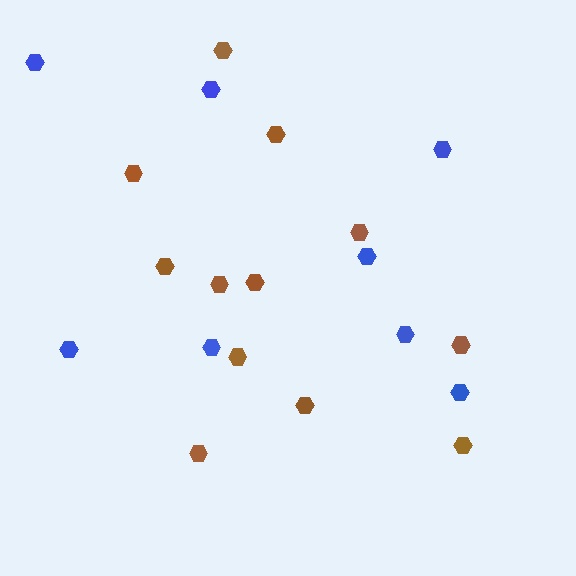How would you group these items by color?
There are 2 groups: one group of brown hexagons (12) and one group of blue hexagons (8).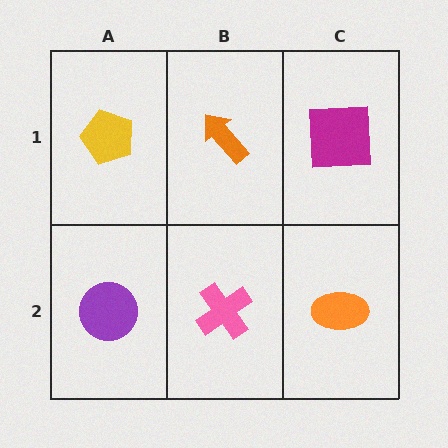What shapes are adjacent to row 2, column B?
An orange arrow (row 1, column B), a purple circle (row 2, column A), an orange ellipse (row 2, column C).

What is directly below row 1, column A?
A purple circle.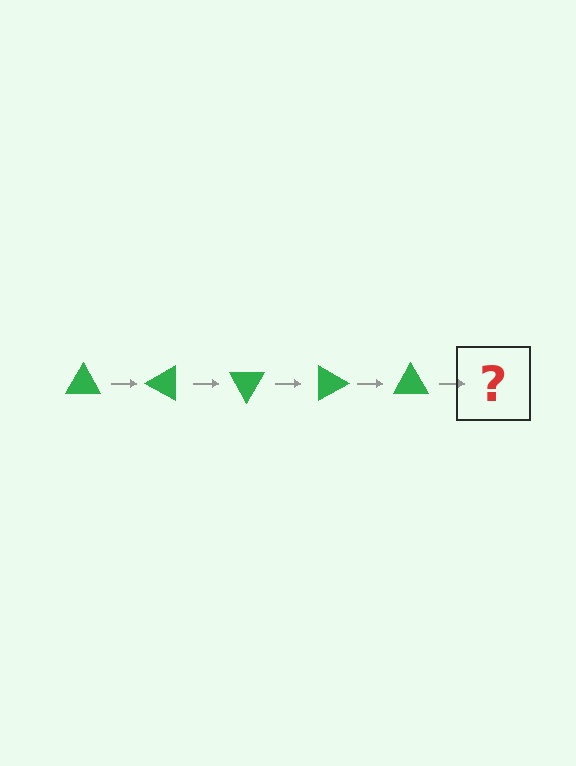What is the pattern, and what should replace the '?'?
The pattern is that the triangle rotates 30 degrees each step. The '?' should be a green triangle rotated 150 degrees.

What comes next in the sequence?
The next element should be a green triangle rotated 150 degrees.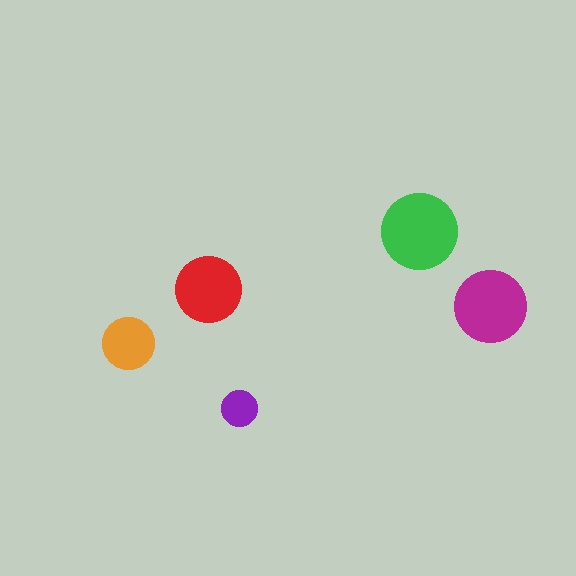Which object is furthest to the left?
The orange circle is leftmost.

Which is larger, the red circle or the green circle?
The green one.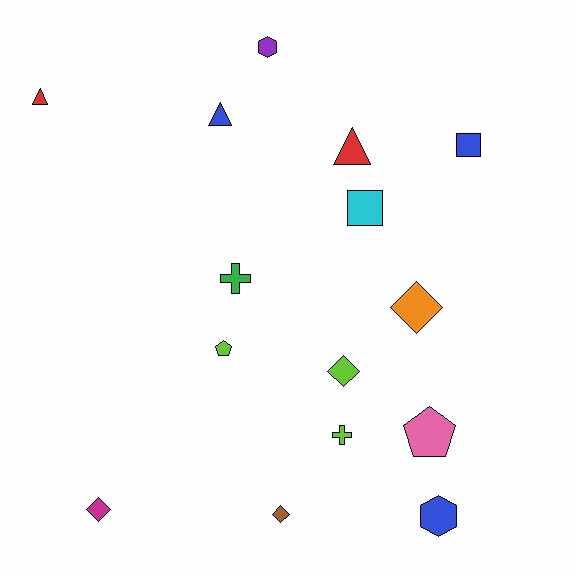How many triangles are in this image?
There are 3 triangles.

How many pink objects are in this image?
There is 1 pink object.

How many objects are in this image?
There are 15 objects.